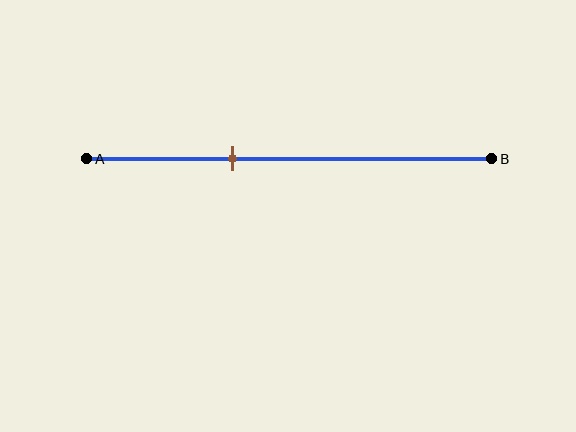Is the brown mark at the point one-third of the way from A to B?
Yes, the mark is approximately at the one-third point.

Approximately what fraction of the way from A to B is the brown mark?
The brown mark is approximately 35% of the way from A to B.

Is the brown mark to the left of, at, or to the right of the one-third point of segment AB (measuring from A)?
The brown mark is approximately at the one-third point of segment AB.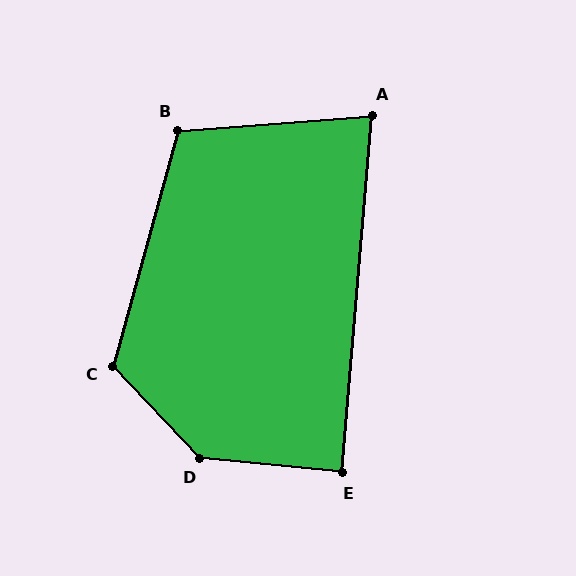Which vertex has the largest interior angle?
D, at approximately 139 degrees.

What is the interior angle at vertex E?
Approximately 89 degrees (approximately right).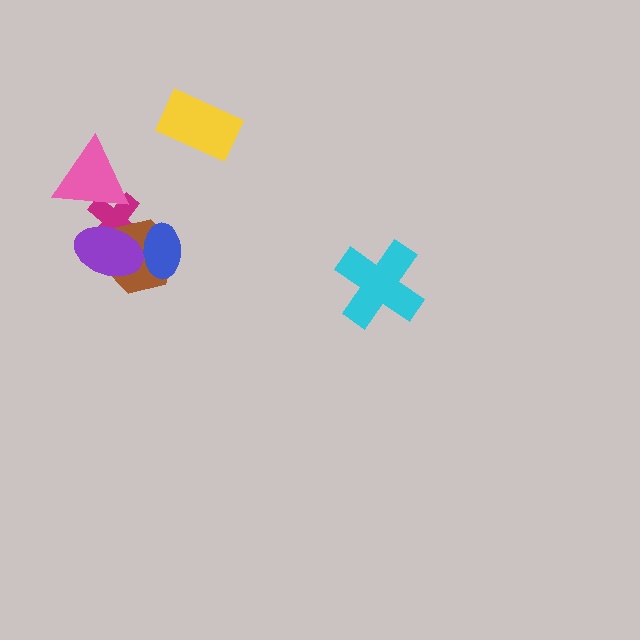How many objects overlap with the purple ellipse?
3 objects overlap with the purple ellipse.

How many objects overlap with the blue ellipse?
2 objects overlap with the blue ellipse.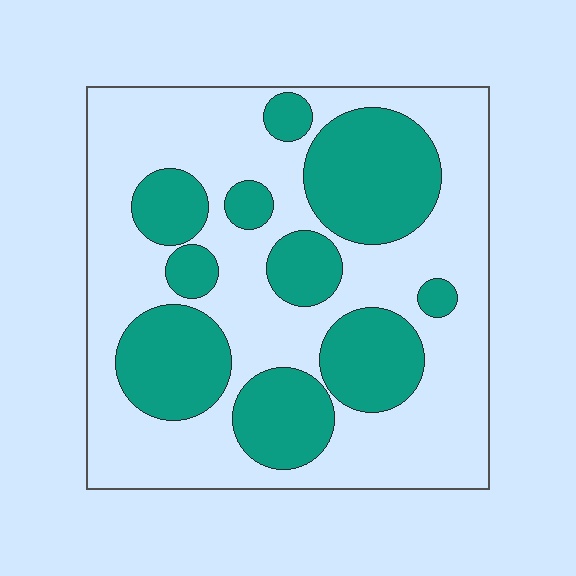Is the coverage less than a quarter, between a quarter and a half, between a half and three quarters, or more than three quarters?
Between a quarter and a half.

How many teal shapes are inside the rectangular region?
10.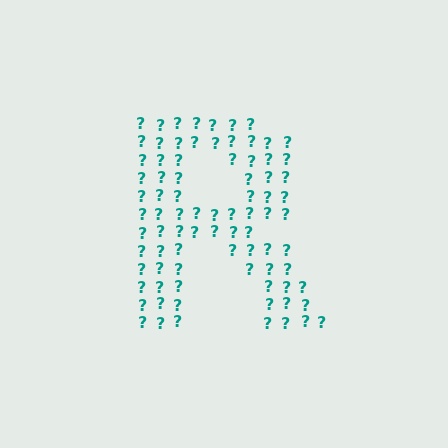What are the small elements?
The small elements are question marks.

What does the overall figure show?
The overall figure shows the letter R.